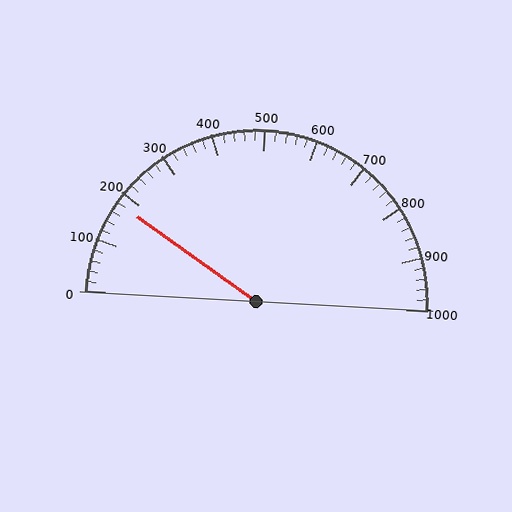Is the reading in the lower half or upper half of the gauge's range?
The reading is in the lower half of the range (0 to 1000).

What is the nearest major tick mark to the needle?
The nearest major tick mark is 200.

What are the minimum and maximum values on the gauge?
The gauge ranges from 0 to 1000.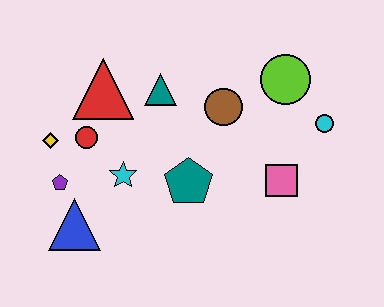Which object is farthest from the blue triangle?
The cyan circle is farthest from the blue triangle.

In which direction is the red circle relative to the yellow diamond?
The red circle is to the right of the yellow diamond.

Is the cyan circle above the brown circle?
No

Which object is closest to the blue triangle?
The purple pentagon is closest to the blue triangle.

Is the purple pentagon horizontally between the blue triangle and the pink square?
No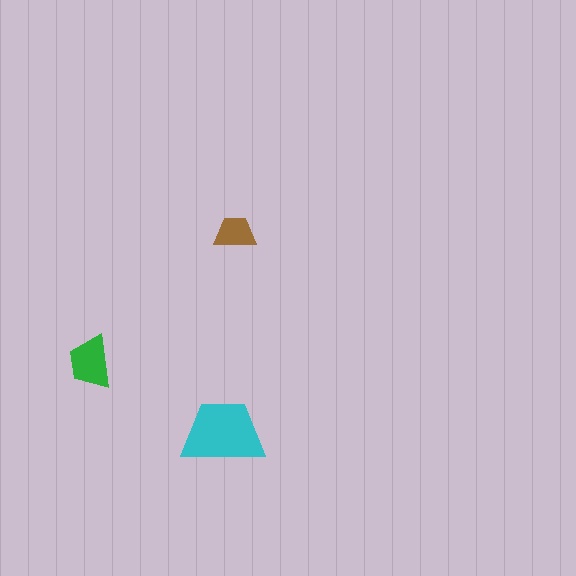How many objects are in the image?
There are 3 objects in the image.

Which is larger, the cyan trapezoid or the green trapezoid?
The cyan one.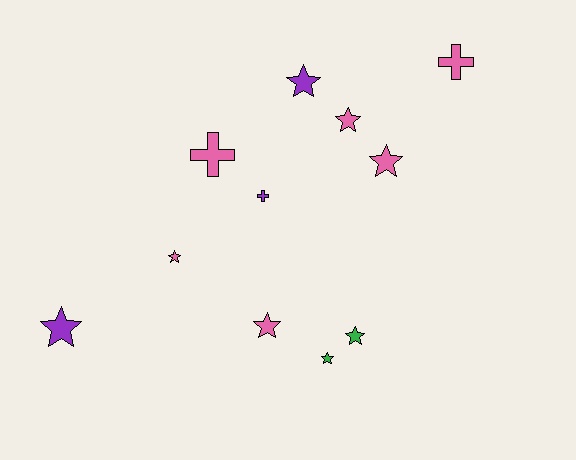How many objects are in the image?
There are 11 objects.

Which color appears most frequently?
Pink, with 6 objects.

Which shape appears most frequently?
Star, with 8 objects.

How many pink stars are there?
There are 4 pink stars.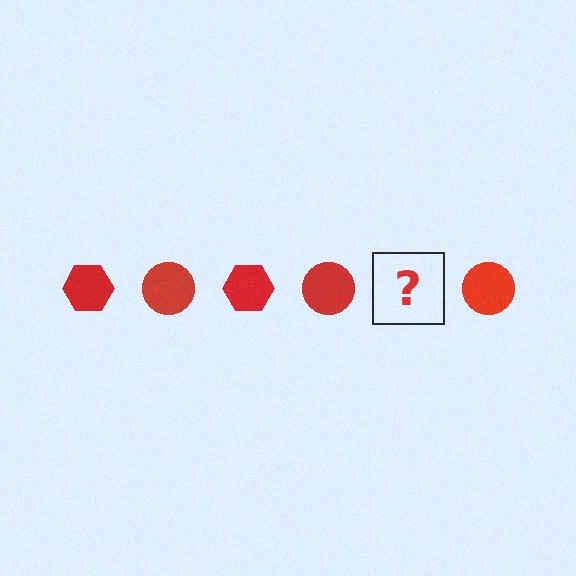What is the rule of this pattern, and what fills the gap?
The rule is that the pattern cycles through hexagon, circle shapes in red. The gap should be filled with a red hexagon.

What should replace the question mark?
The question mark should be replaced with a red hexagon.